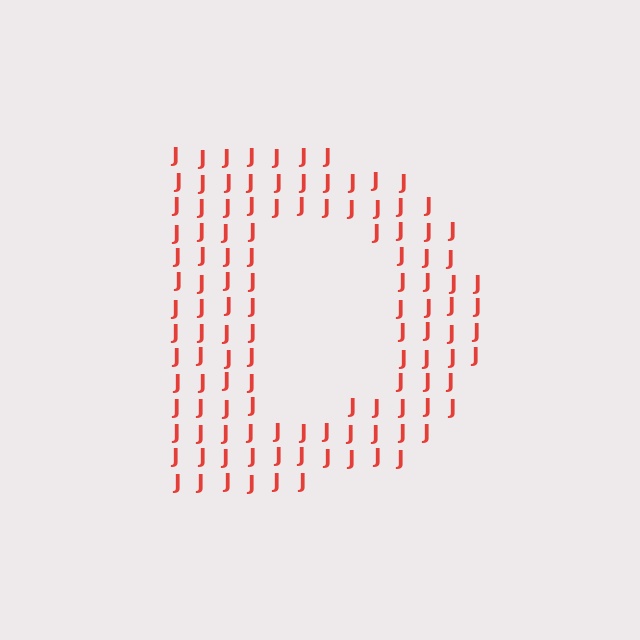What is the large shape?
The large shape is the letter D.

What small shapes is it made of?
It is made of small letter J's.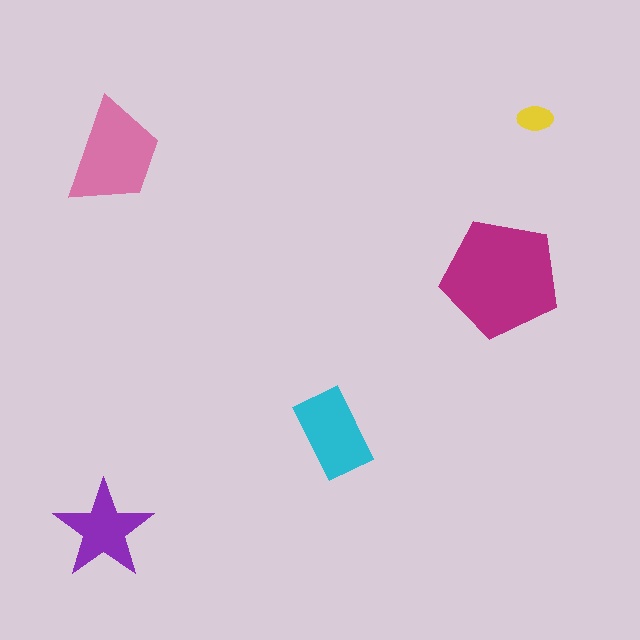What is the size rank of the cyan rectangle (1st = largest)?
3rd.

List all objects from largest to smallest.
The magenta pentagon, the pink trapezoid, the cyan rectangle, the purple star, the yellow ellipse.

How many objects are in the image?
There are 5 objects in the image.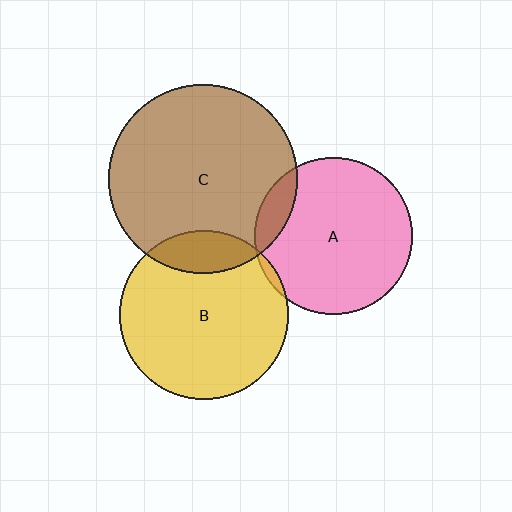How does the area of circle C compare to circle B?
Approximately 1.2 times.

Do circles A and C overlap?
Yes.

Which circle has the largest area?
Circle C (brown).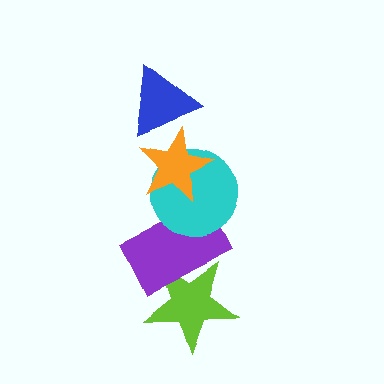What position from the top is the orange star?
The orange star is 2nd from the top.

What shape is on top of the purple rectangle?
The cyan circle is on top of the purple rectangle.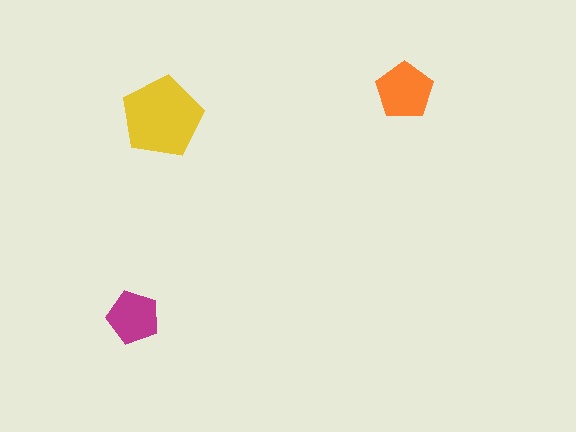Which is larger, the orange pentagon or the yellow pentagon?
The yellow one.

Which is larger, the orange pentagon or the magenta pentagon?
The orange one.